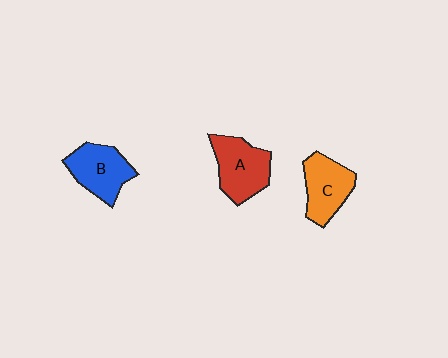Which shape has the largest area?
Shape A (red).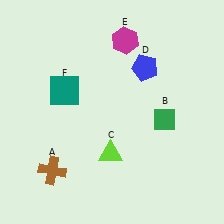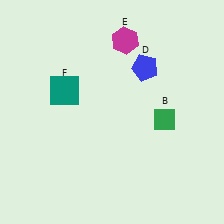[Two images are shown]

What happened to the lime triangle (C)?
The lime triangle (C) was removed in Image 2. It was in the bottom-left area of Image 1.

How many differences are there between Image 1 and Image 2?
There are 2 differences between the two images.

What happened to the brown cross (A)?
The brown cross (A) was removed in Image 2. It was in the bottom-left area of Image 1.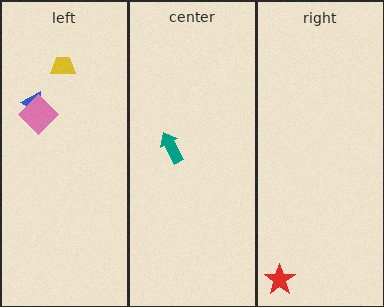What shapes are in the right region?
The red star.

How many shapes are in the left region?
3.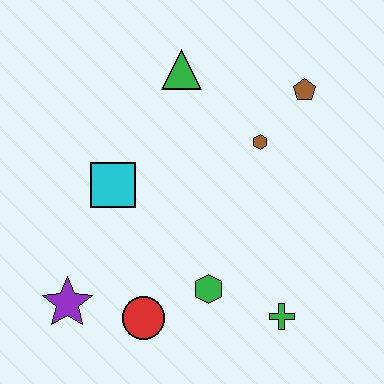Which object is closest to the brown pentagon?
The brown hexagon is closest to the brown pentagon.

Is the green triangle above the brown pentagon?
Yes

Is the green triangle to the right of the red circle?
Yes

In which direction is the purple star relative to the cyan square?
The purple star is below the cyan square.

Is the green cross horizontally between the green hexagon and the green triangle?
No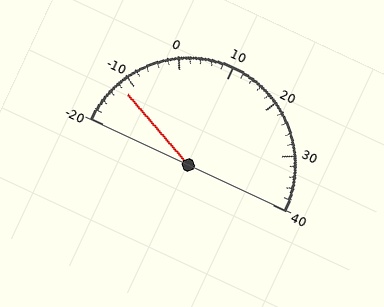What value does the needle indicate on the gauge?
The needle indicates approximately -12.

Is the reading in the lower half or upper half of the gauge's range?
The reading is in the lower half of the range (-20 to 40).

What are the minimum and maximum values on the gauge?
The gauge ranges from -20 to 40.